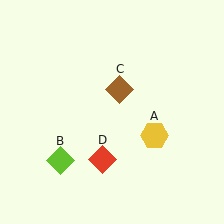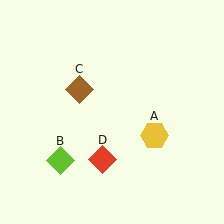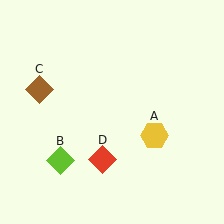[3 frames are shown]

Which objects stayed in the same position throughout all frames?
Yellow hexagon (object A) and lime diamond (object B) and red diamond (object D) remained stationary.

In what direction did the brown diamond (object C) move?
The brown diamond (object C) moved left.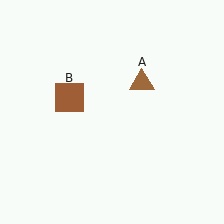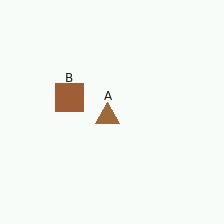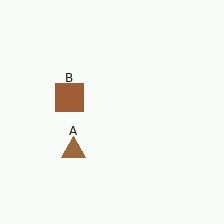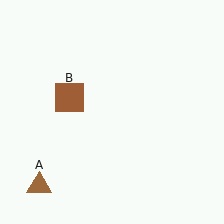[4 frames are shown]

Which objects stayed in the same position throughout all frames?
Brown square (object B) remained stationary.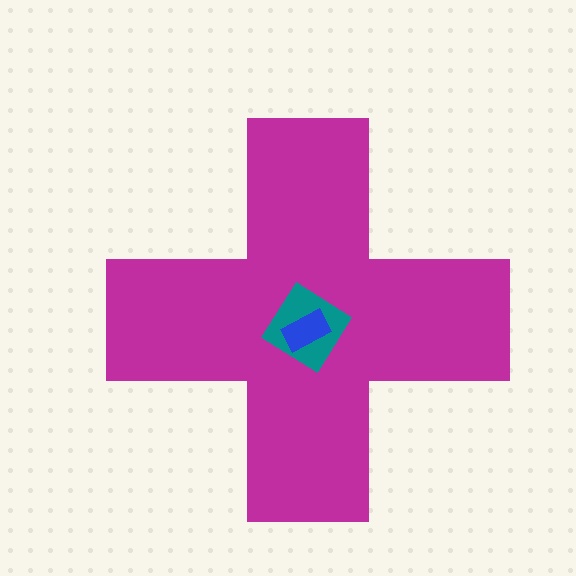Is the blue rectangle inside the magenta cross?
Yes.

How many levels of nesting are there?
3.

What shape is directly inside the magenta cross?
The teal diamond.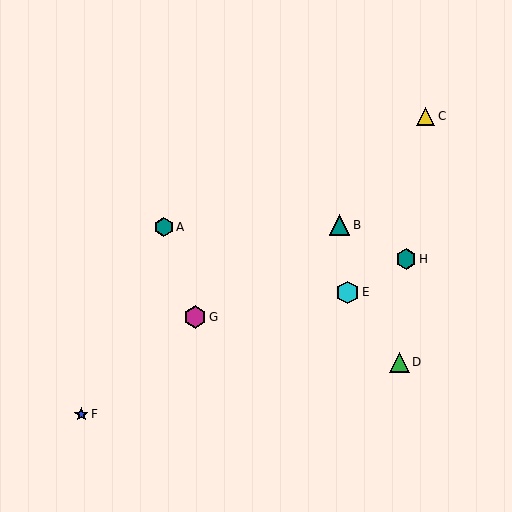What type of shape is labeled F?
Shape F is a blue star.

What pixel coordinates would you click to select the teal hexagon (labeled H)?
Click at (406, 259) to select the teal hexagon H.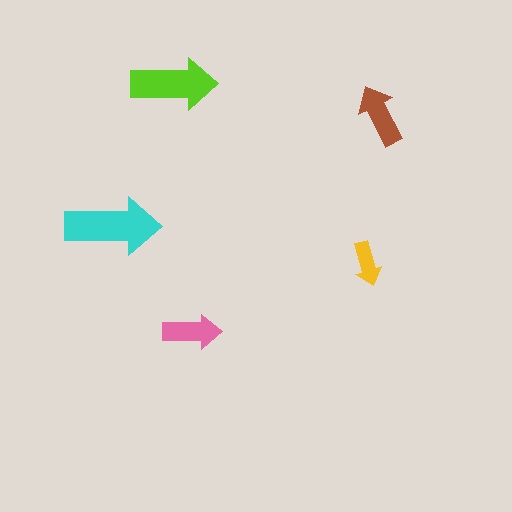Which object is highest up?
The lime arrow is topmost.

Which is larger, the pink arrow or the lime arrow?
The lime one.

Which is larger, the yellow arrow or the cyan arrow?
The cyan one.